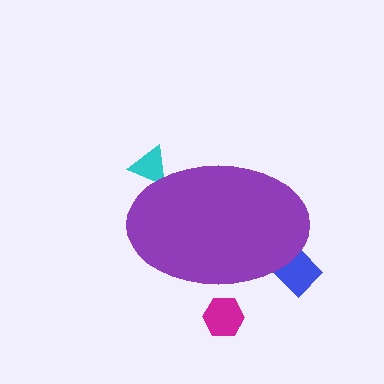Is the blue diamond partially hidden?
Yes, the blue diamond is partially hidden behind the purple ellipse.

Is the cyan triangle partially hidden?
Yes, the cyan triangle is partially hidden behind the purple ellipse.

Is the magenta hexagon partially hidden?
Yes, the magenta hexagon is partially hidden behind the purple ellipse.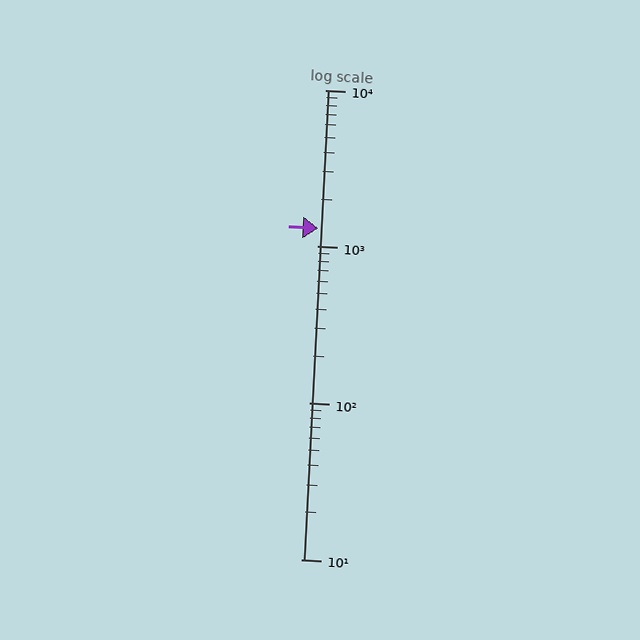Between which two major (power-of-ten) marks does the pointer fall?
The pointer is between 1000 and 10000.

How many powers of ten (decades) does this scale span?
The scale spans 3 decades, from 10 to 10000.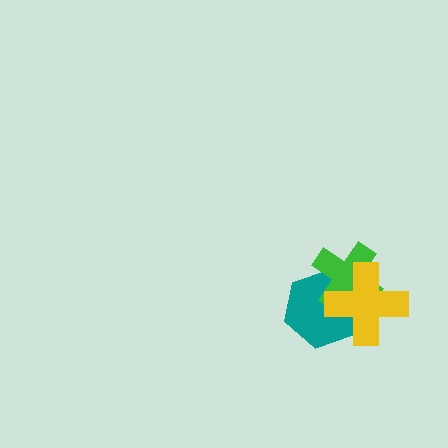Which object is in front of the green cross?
The yellow cross is in front of the green cross.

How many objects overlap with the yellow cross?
2 objects overlap with the yellow cross.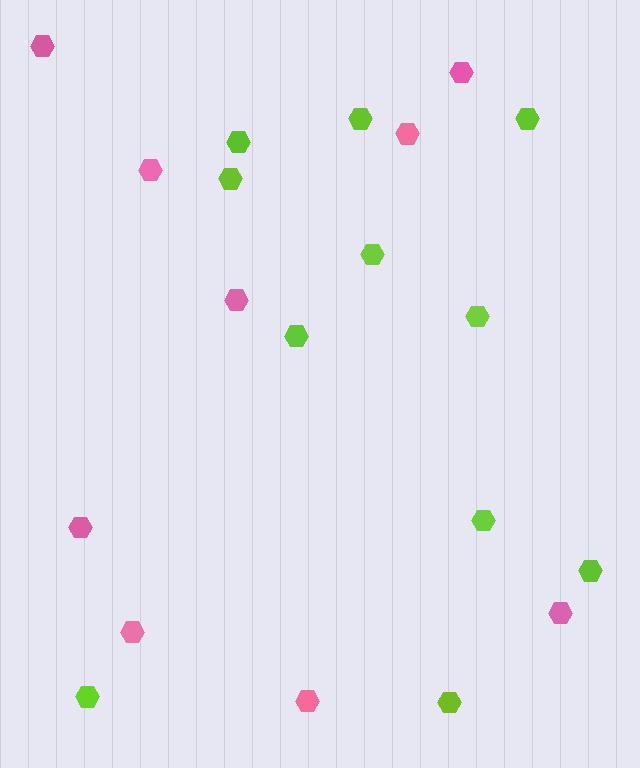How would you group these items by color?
There are 2 groups: one group of pink hexagons (9) and one group of lime hexagons (11).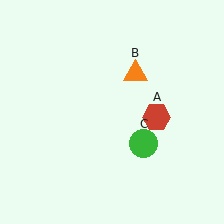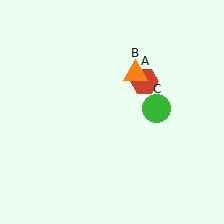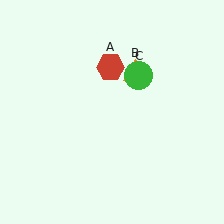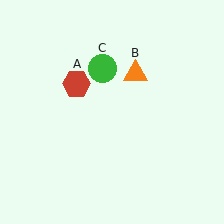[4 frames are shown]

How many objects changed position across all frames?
2 objects changed position: red hexagon (object A), green circle (object C).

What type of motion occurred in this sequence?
The red hexagon (object A), green circle (object C) rotated counterclockwise around the center of the scene.